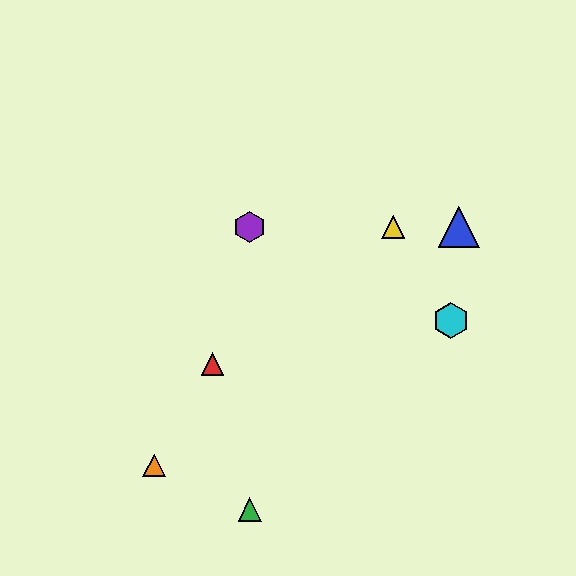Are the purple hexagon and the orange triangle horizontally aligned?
No, the purple hexagon is at y≈227 and the orange triangle is at y≈465.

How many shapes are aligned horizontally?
3 shapes (the blue triangle, the yellow triangle, the purple hexagon) are aligned horizontally.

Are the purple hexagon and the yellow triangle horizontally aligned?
Yes, both are at y≈227.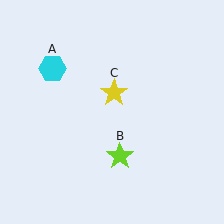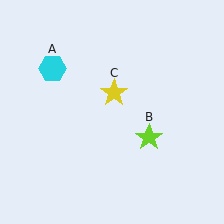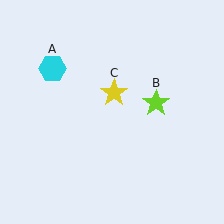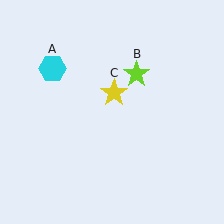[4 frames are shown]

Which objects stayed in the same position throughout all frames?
Cyan hexagon (object A) and yellow star (object C) remained stationary.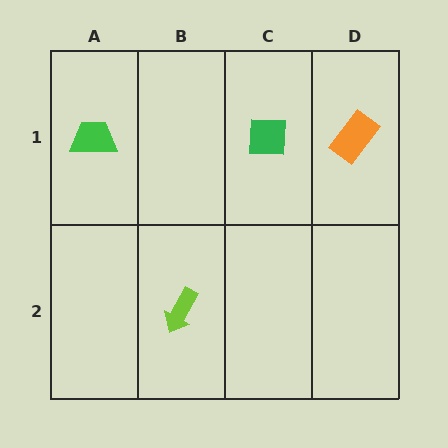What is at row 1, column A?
A green trapezoid.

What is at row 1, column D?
An orange rectangle.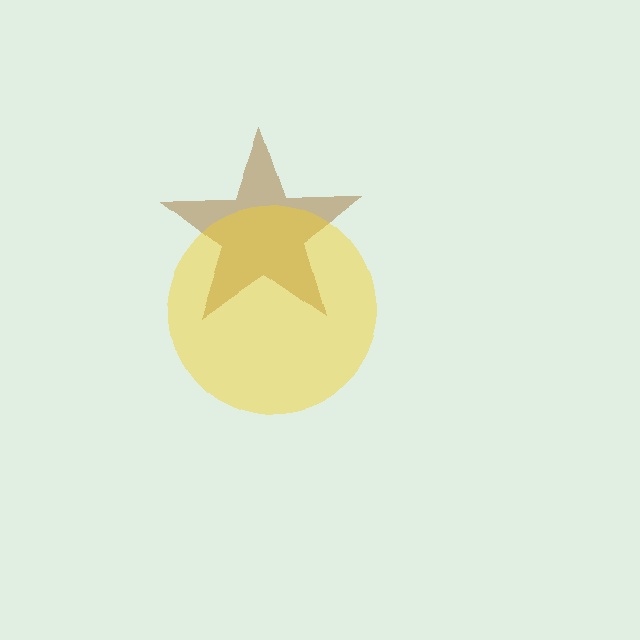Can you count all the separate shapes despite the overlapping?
Yes, there are 2 separate shapes.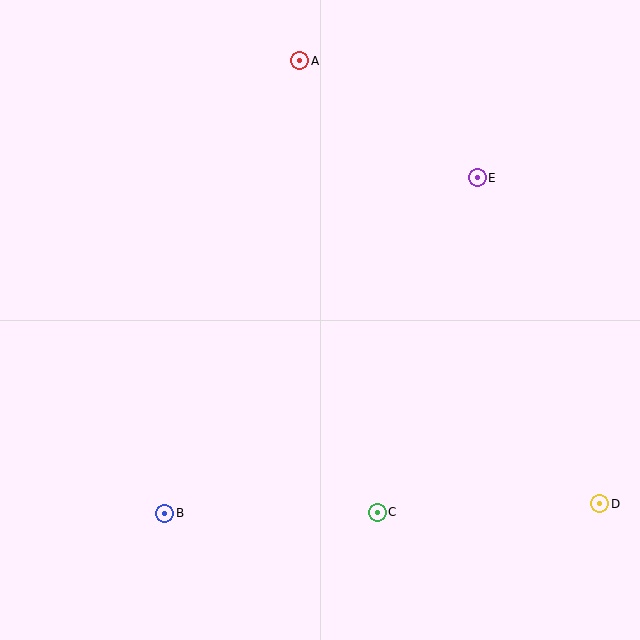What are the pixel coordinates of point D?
Point D is at (600, 504).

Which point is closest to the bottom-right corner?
Point D is closest to the bottom-right corner.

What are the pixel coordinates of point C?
Point C is at (377, 512).